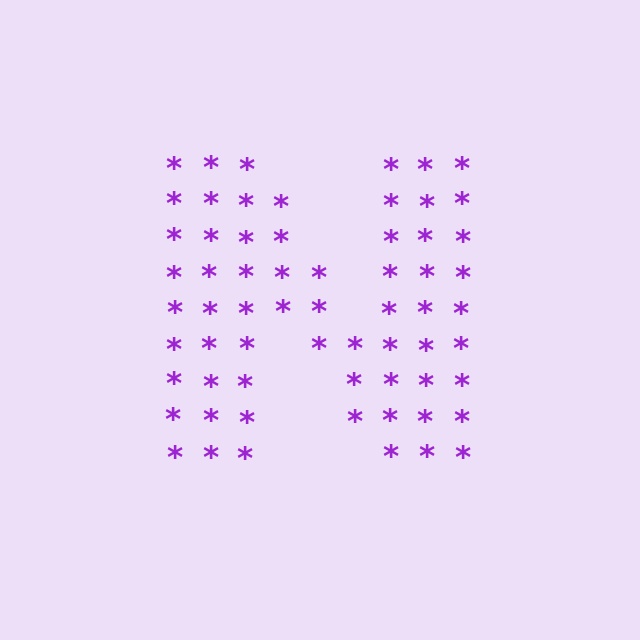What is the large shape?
The large shape is the letter N.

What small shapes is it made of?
It is made of small asterisks.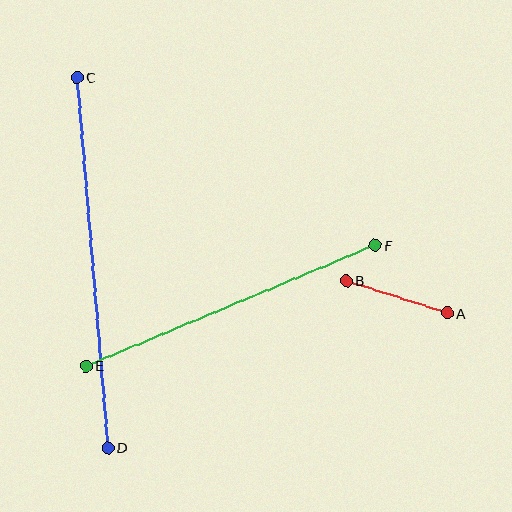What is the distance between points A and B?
The distance is approximately 106 pixels.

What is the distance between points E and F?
The distance is approximately 313 pixels.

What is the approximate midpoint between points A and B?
The midpoint is at approximately (397, 297) pixels.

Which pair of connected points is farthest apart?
Points C and D are farthest apart.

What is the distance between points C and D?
The distance is approximately 372 pixels.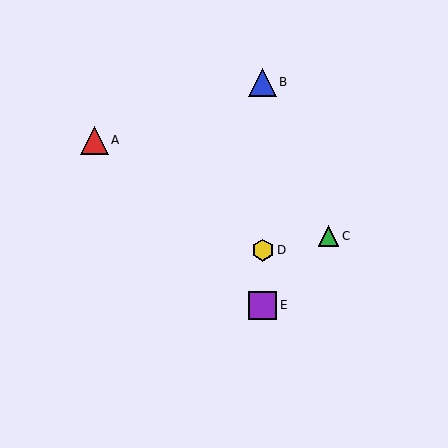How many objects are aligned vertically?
3 objects (B, D, E) are aligned vertically.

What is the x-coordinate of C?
Object C is at x≈328.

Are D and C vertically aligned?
No, D is at x≈263 and C is at x≈328.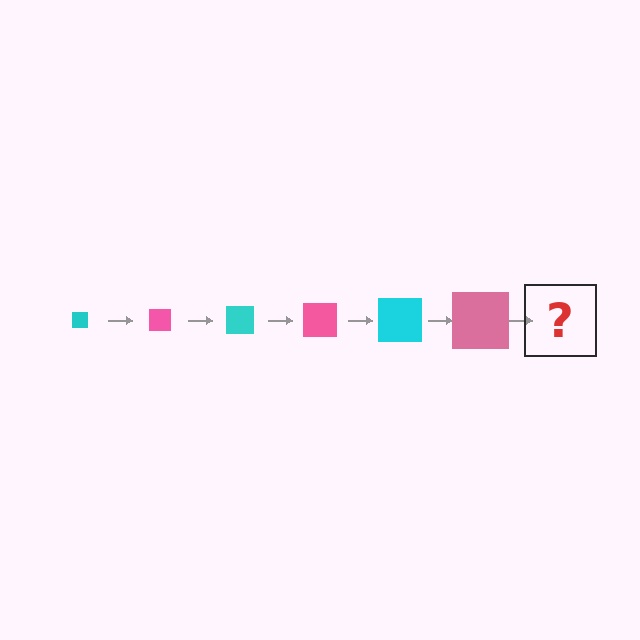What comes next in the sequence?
The next element should be a cyan square, larger than the previous one.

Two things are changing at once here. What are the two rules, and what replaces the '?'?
The two rules are that the square grows larger each step and the color cycles through cyan and pink. The '?' should be a cyan square, larger than the previous one.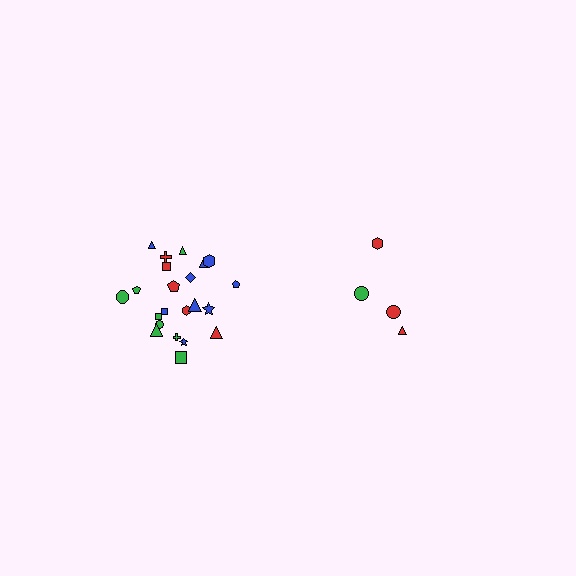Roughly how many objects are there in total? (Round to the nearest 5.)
Roughly 25 objects in total.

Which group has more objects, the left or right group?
The left group.